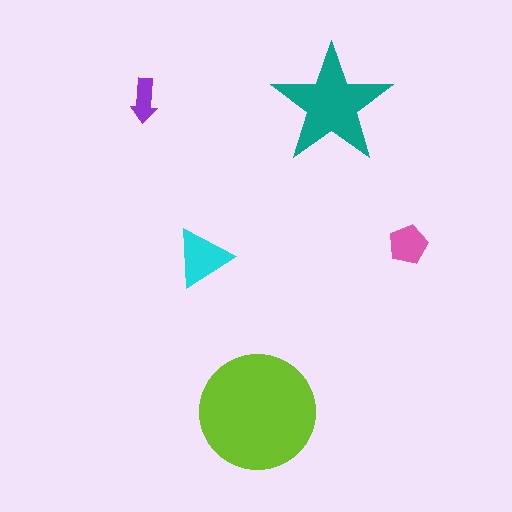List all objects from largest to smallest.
The lime circle, the teal star, the cyan triangle, the pink pentagon, the purple arrow.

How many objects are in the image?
There are 5 objects in the image.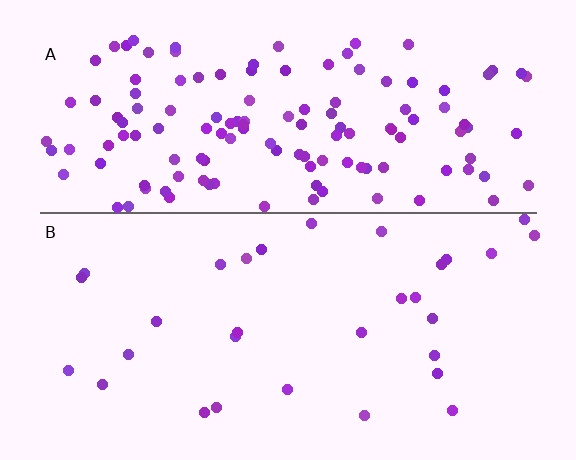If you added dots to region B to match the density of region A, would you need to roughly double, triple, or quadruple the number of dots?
Approximately quadruple.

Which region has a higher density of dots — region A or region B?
A (the top).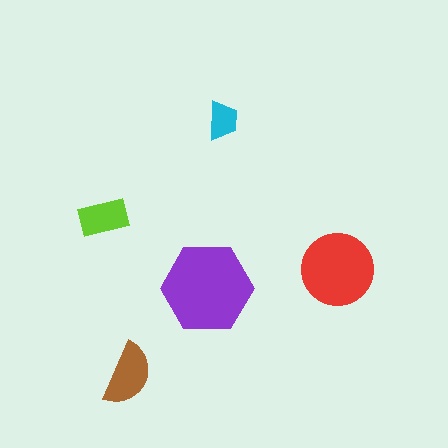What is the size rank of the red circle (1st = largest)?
2nd.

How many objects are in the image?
There are 5 objects in the image.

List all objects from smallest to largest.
The cyan trapezoid, the lime rectangle, the brown semicircle, the red circle, the purple hexagon.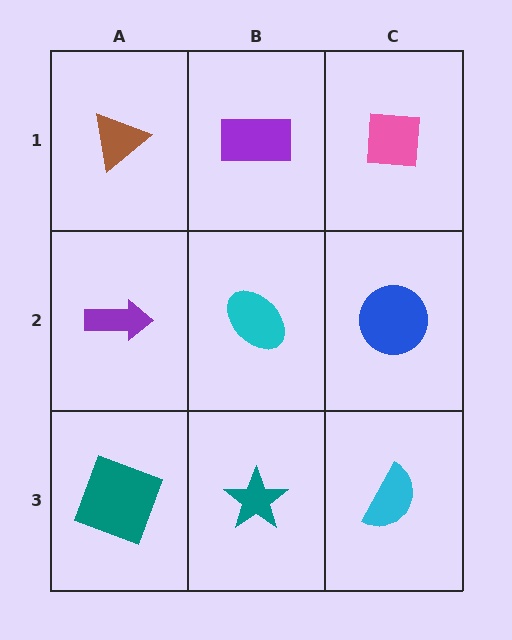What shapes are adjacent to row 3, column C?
A blue circle (row 2, column C), a teal star (row 3, column B).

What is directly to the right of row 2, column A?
A cyan ellipse.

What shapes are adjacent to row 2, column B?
A purple rectangle (row 1, column B), a teal star (row 3, column B), a purple arrow (row 2, column A), a blue circle (row 2, column C).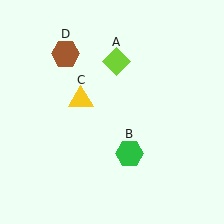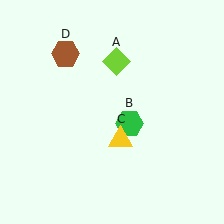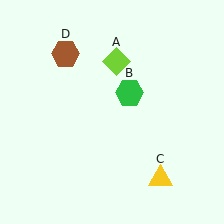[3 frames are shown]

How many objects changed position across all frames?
2 objects changed position: green hexagon (object B), yellow triangle (object C).